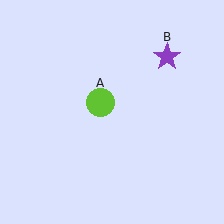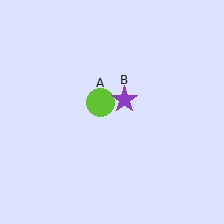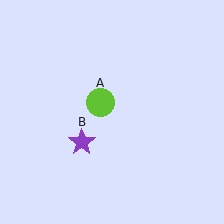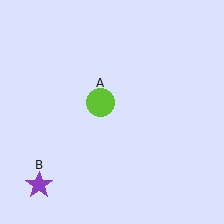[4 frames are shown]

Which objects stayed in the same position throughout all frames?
Lime circle (object A) remained stationary.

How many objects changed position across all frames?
1 object changed position: purple star (object B).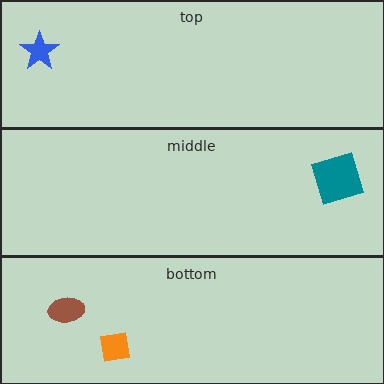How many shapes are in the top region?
1.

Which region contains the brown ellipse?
The bottom region.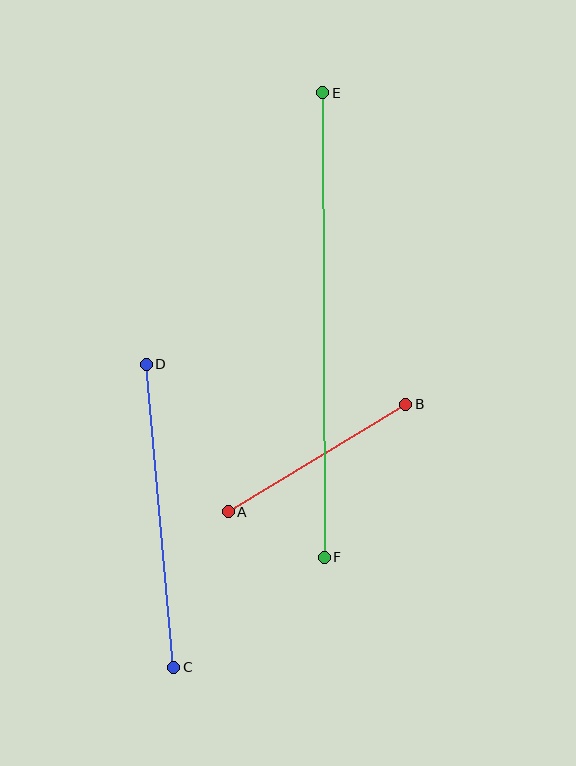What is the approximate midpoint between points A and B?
The midpoint is at approximately (317, 458) pixels.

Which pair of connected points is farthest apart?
Points E and F are farthest apart.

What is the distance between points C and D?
The distance is approximately 304 pixels.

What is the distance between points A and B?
The distance is approximately 207 pixels.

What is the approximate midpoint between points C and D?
The midpoint is at approximately (160, 516) pixels.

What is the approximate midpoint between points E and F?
The midpoint is at approximately (323, 325) pixels.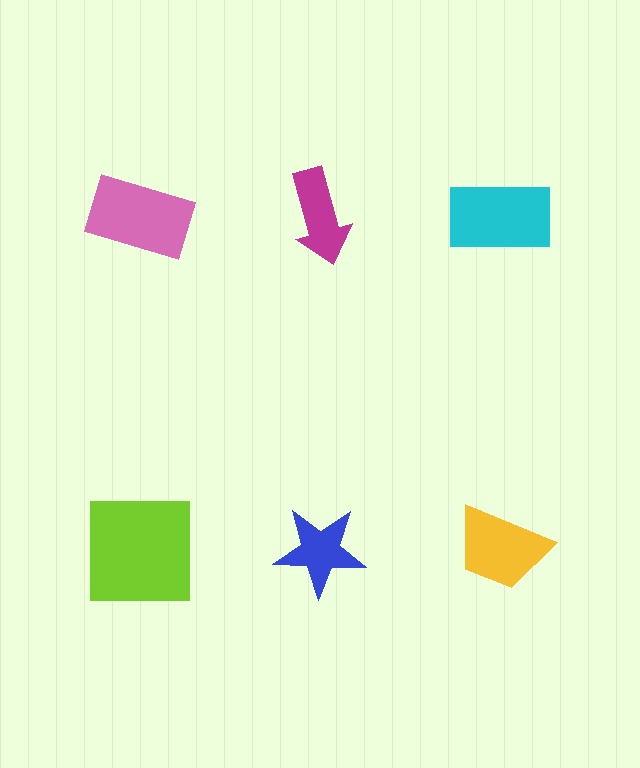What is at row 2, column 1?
A lime square.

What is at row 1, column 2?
A magenta arrow.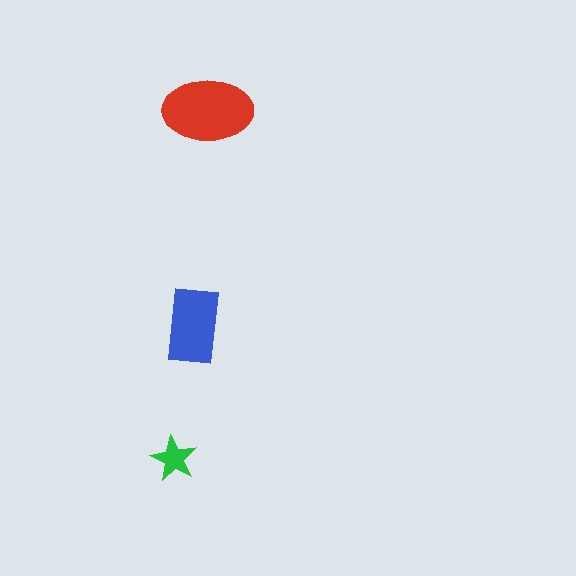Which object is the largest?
The red ellipse.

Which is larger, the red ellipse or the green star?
The red ellipse.